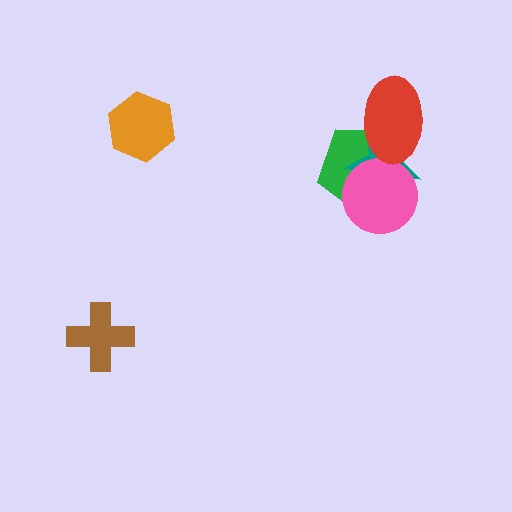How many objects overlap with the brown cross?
0 objects overlap with the brown cross.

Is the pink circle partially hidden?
No, no other shape covers it.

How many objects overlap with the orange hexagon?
0 objects overlap with the orange hexagon.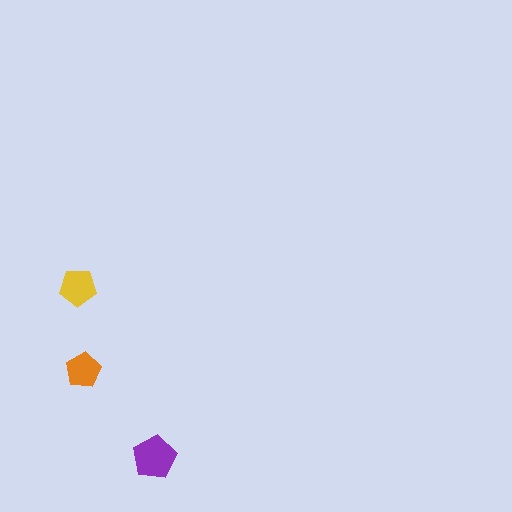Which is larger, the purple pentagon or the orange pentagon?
The purple one.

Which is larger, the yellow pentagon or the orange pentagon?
The yellow one.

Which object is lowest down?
The purple pentagon is bottommost.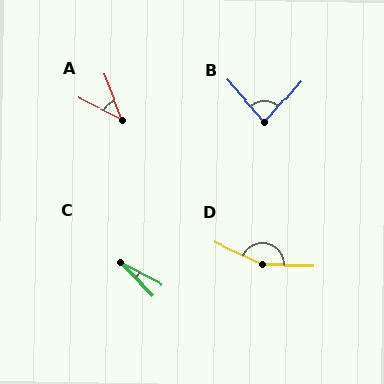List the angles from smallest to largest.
C (18°), A (42°), B (82°), D (156°).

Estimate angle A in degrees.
Approximately 42 degrees.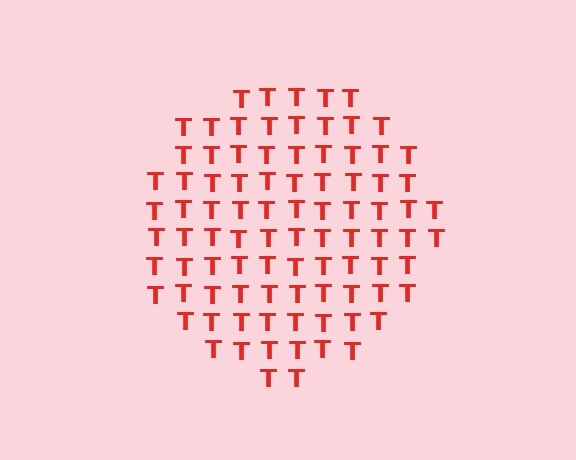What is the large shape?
The large shape is a circle.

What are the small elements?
The small elements are letter T's.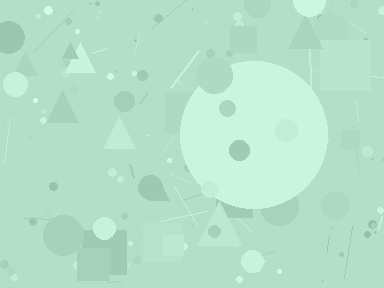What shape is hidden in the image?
A circle is hidden in the image.